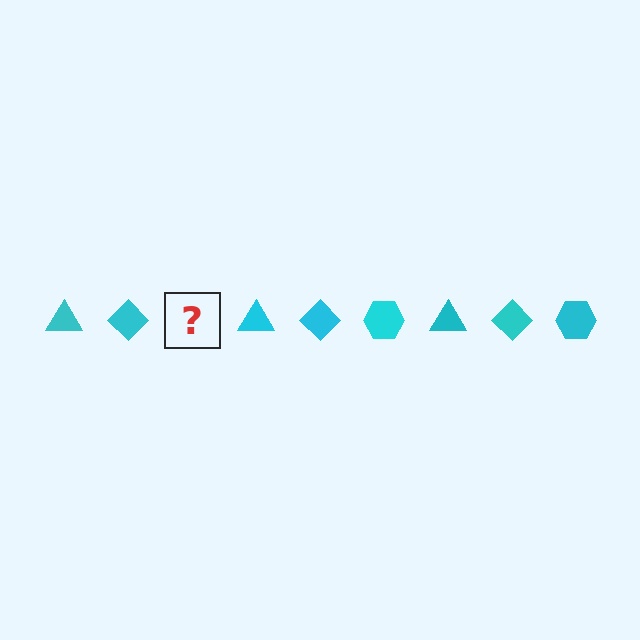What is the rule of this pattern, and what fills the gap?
The rule is that the pattern cycles through triangle, diamond, hexagon shapes in cyan. The gap should be filled with a cyan hexagon.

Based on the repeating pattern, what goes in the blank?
The blank should be a cyan hexagon.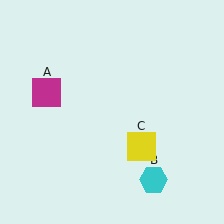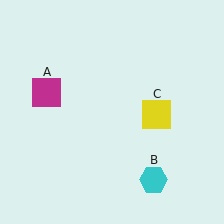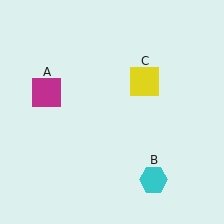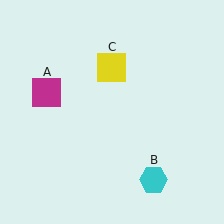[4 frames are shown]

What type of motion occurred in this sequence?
The yellow square (object C) rotated counterclockwise around the center of the scene.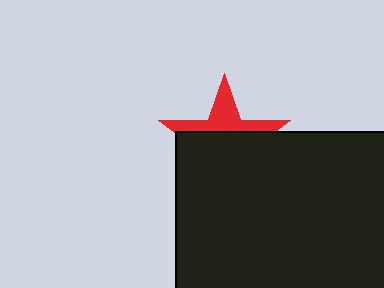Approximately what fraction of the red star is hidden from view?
Roughly 62% of the red star is hidden behind the black square.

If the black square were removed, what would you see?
You would see the complete red star.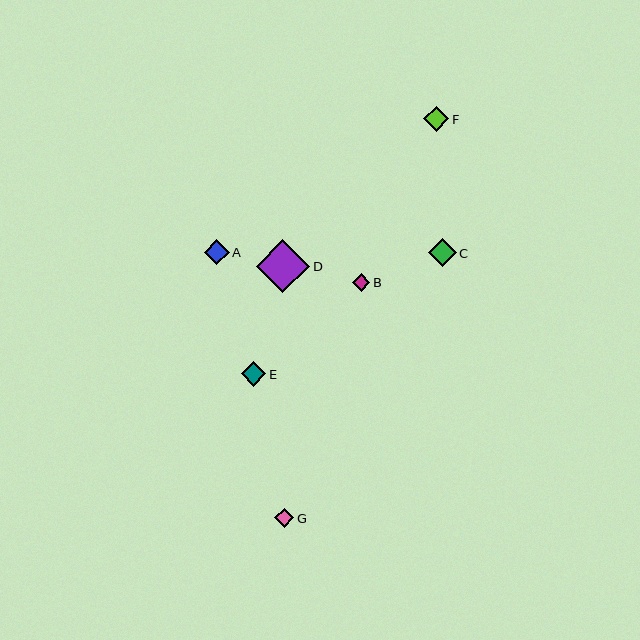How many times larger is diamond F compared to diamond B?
Diamond F is approximately 1.4 times the size of diamond B.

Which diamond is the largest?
Diamond D is the largest with a size of approximately 53 pixels.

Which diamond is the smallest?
Diamond B is the smallest with a size of approximately 18 pixels.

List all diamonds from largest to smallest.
From largest to smallest: D, C, A, F, E, G, B.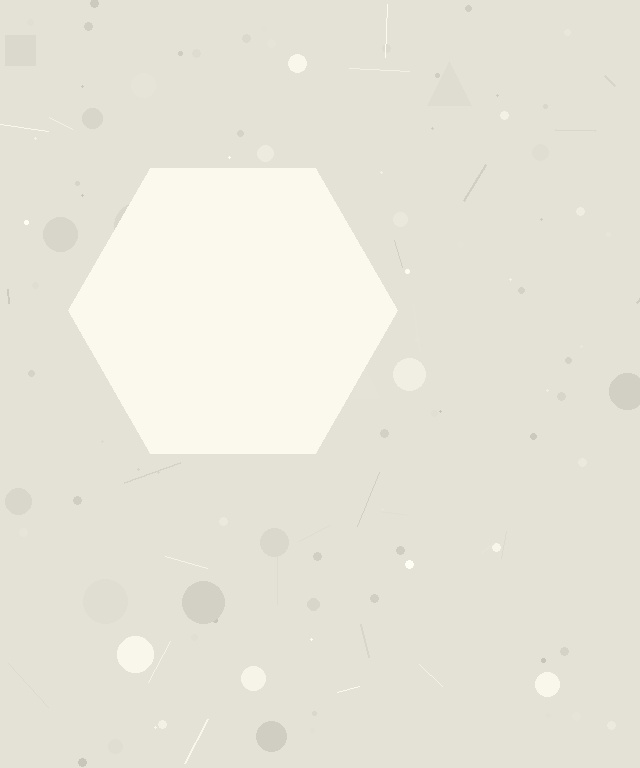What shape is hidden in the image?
A hexagon is hidden in the image.